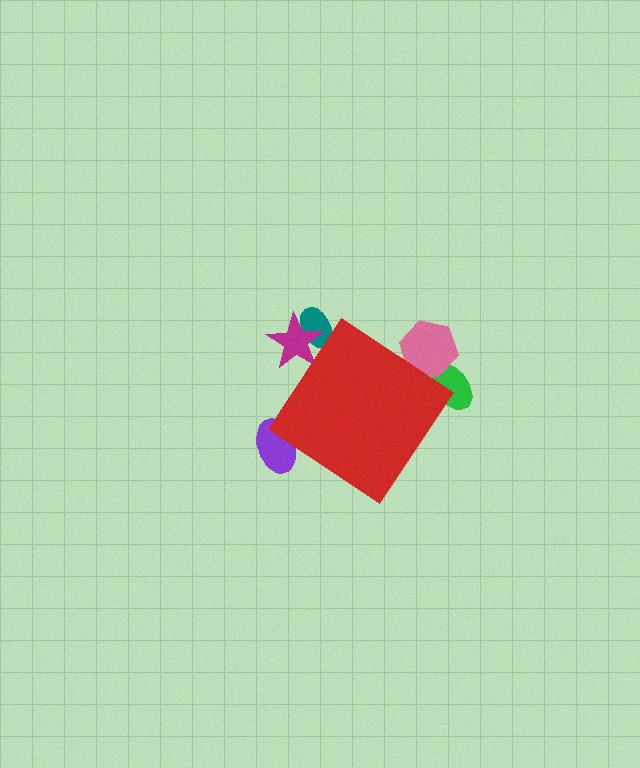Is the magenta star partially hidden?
Yes, the magenta star is partially hidden behind the red diamond.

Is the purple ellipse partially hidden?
Yes, the purple ellipse is partially hidden behind the red diamond.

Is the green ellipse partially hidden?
Yes, the green ellipse is partially hidden behind the red diamond.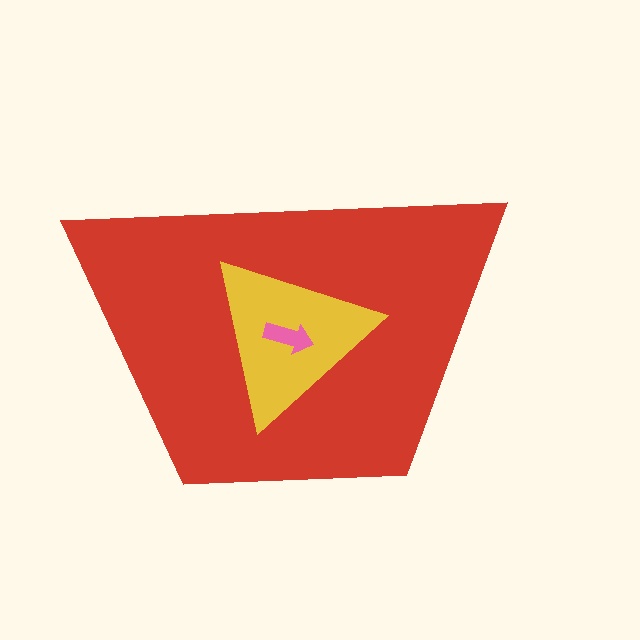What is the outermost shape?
The red trapezoid.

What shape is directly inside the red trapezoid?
The yellow triangle.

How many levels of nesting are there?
3.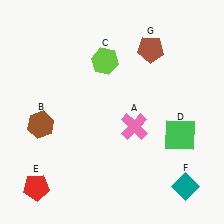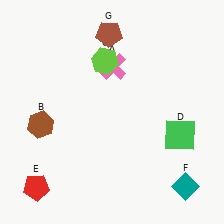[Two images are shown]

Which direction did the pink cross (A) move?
The pink cross (A) moved up.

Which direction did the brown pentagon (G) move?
The brown pentagon (G) moved left.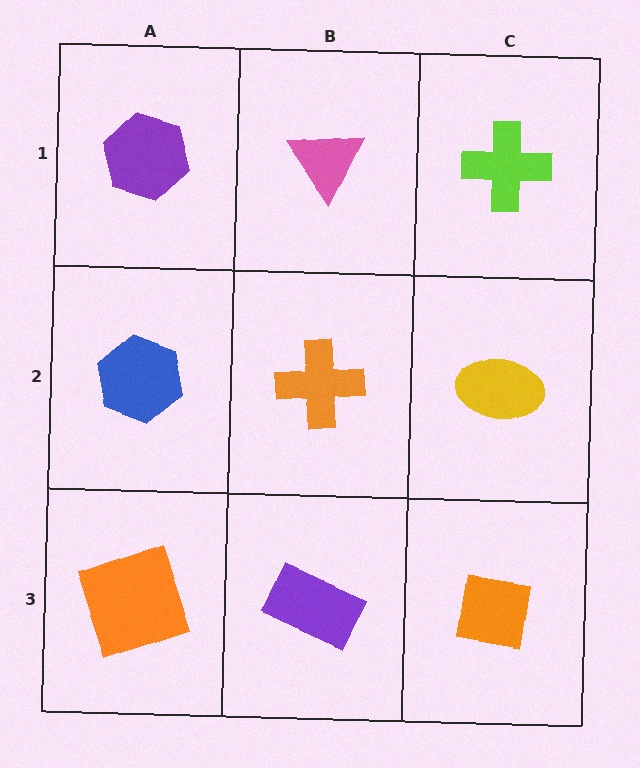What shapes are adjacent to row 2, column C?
A lime cross (row 1, column C), an orange square (row 3, column C), an orange cross (row 2, column B).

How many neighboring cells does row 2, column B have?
4.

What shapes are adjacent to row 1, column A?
A blue hexagon (row 2, column A), a pink triangle (row 1, column B).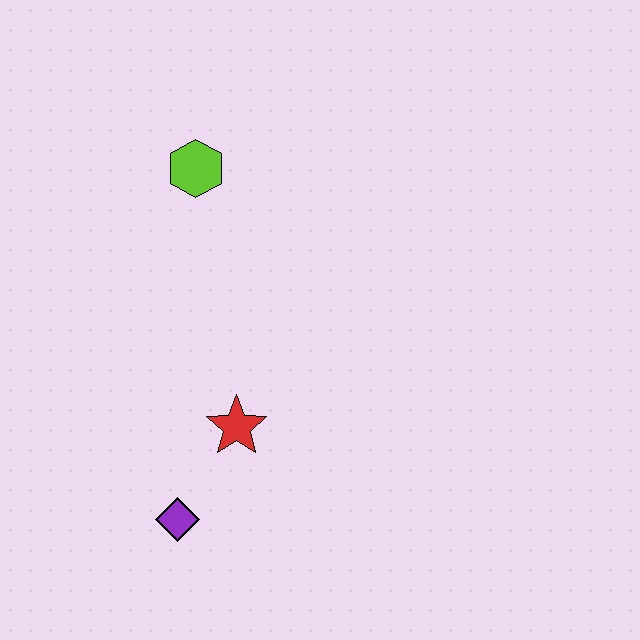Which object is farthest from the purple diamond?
The lime hexagon is farthest from the purple diamond.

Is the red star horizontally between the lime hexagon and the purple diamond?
No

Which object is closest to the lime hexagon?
The red star is closest to the lime hexagon.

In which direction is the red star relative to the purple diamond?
The red star is above the purple diamond.